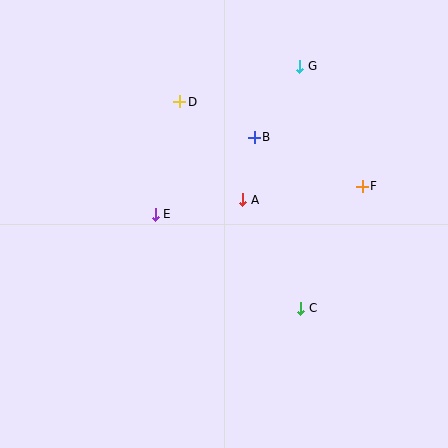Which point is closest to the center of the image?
Point A at (243, 200) is closest to the center.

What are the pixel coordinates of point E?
Point E is at (155, 214).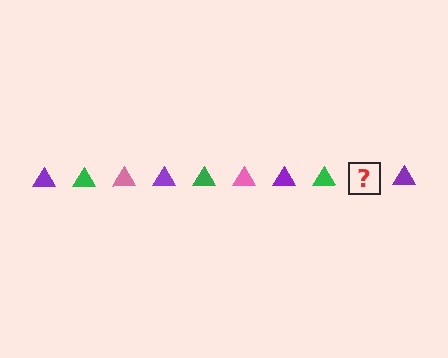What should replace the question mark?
The question mark should be replaced with a pink triangle.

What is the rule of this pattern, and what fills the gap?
The rule is that the pattern cycles through purple, green, pink triangles. The gap should be filled with a pink triangle.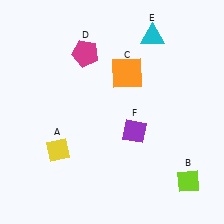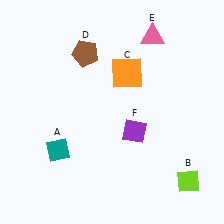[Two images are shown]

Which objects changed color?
A changed from yellow to teal. D changed from magenta to brown. E changed from cyan to pink.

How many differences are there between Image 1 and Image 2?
There are 3 differences between the two images.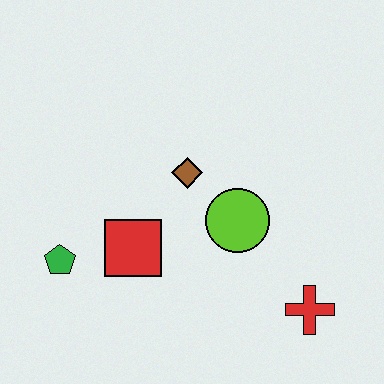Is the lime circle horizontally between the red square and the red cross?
Yes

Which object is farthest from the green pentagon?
The red cross is farthest from the green pentagon.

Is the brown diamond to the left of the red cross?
Yes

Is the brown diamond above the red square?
Yes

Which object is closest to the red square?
The green pentagon is closest to the red square.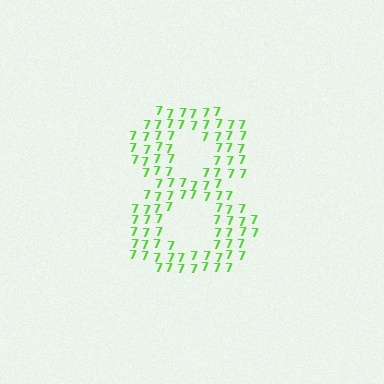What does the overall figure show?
The overall figure shows the digit 8.